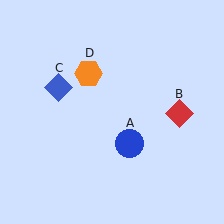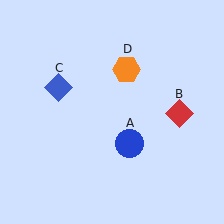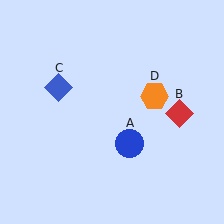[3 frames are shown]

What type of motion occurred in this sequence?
The orange hexagon (object D) rotated clockwise around the center of the scene.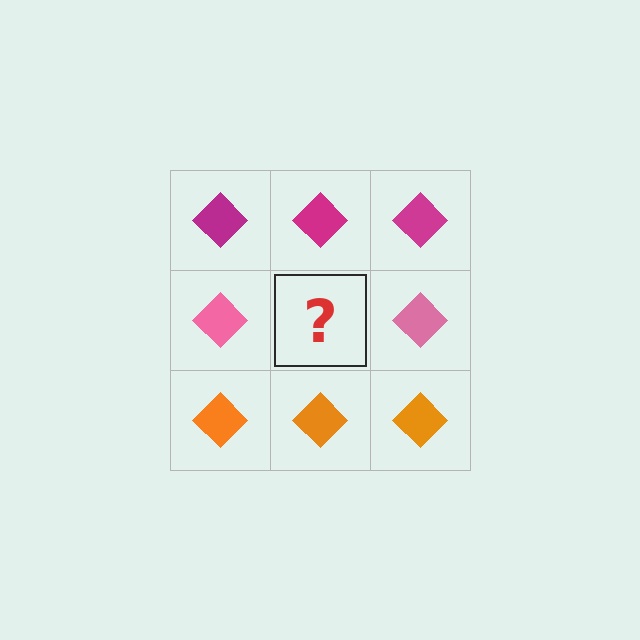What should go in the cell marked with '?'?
The missing cell should contain a pink diamond.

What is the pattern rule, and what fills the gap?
The rule is that each row has a consistent color. The gap should be filled with a pink diamond.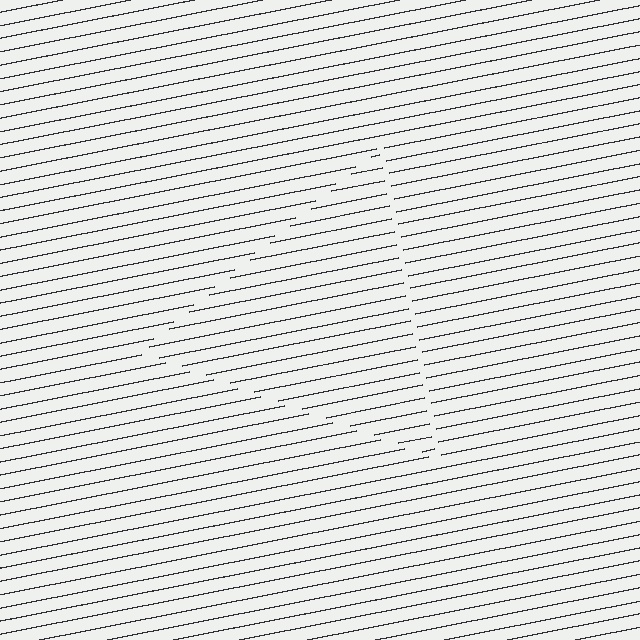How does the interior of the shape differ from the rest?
The interior of the shape contains the same grating, shifted by half a period — the contour is defined by the phase discontinuity where line-ends from the inner and outer gratings abut.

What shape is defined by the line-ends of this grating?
An illusory triangle. The interior of the shape contains the same grating, shifted by half a period — the contour is defined by the phase discontinuity where line-ends from the inner and outer gratings abut.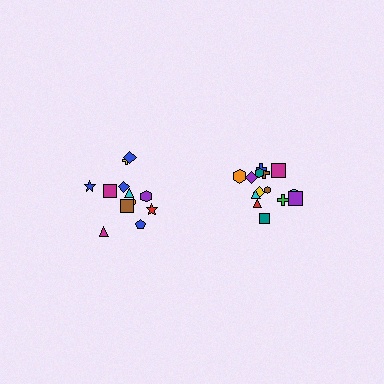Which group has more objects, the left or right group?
The right group.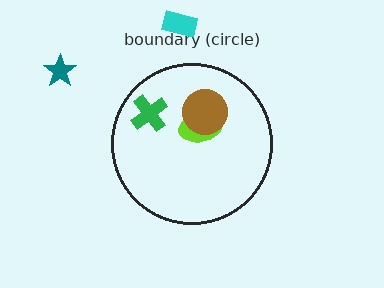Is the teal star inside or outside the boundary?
Outside.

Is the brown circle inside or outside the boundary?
Inside.